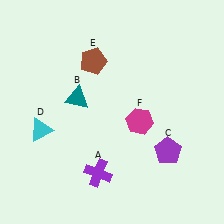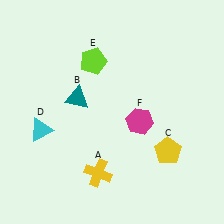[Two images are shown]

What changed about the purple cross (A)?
In Image 1, A is purple. In Image 2, it changed to yellow.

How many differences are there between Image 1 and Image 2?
There are 3 differences between the two images.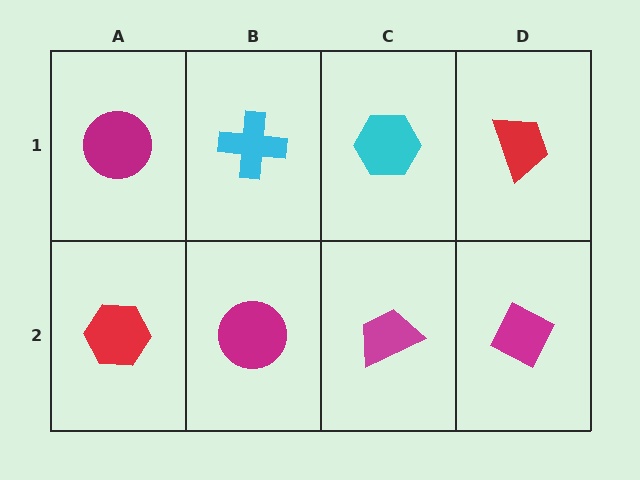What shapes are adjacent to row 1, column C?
A magenta trapezoid (row 2, column C), a cyan cross (row 1, column B), a red trapezoid (row 1, column D).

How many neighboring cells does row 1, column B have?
3.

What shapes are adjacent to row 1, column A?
A red hexagon (row 2, column A), a cyan cross (row 1, column B).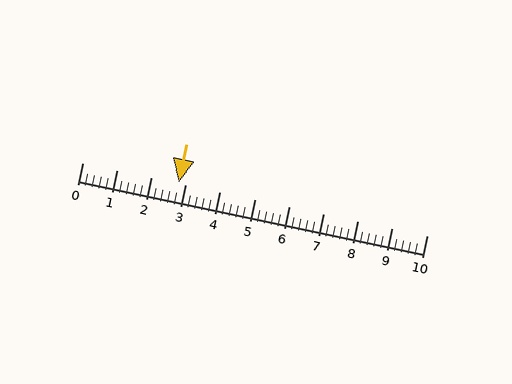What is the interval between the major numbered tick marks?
The major tick marks are spaced 1 units apart.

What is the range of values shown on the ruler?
The ruler shows values from 0 to 10.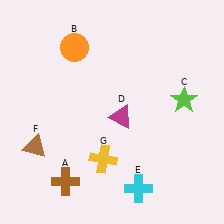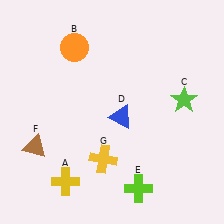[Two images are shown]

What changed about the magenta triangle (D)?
In Image 1, D is magenta. In Image 2, it changed to blue.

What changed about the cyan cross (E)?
In Image 1, E is cyan. In Image 2, it changed to lime.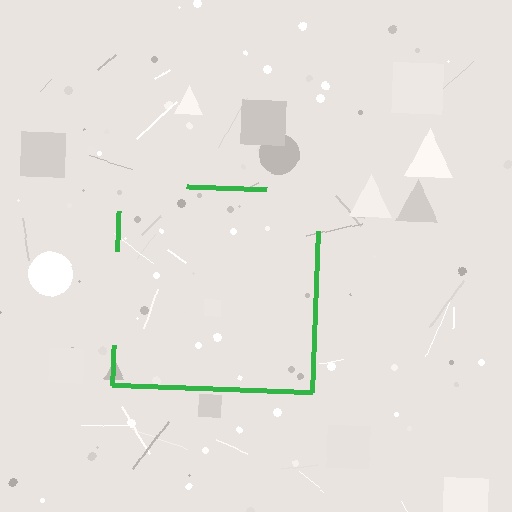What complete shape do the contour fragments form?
The contour fragments form a square.